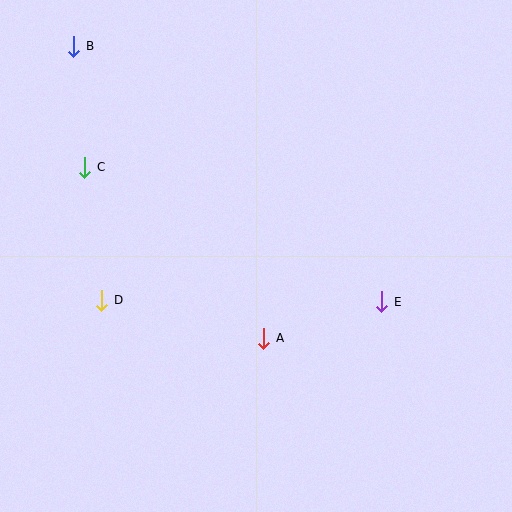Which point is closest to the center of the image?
Point A at (264, 338) is closest to the center.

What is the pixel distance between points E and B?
The distance between E and B is 400 pixels.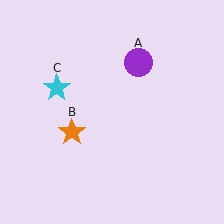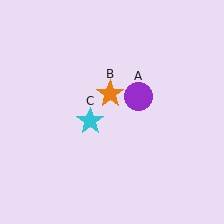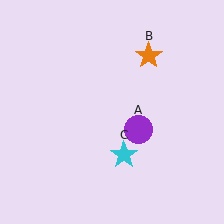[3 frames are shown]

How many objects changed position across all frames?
3 objects changed position: purple circle (object A), orange star (object B), cyan star (object C).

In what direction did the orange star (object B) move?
The orange star (object B) moved up and to the right.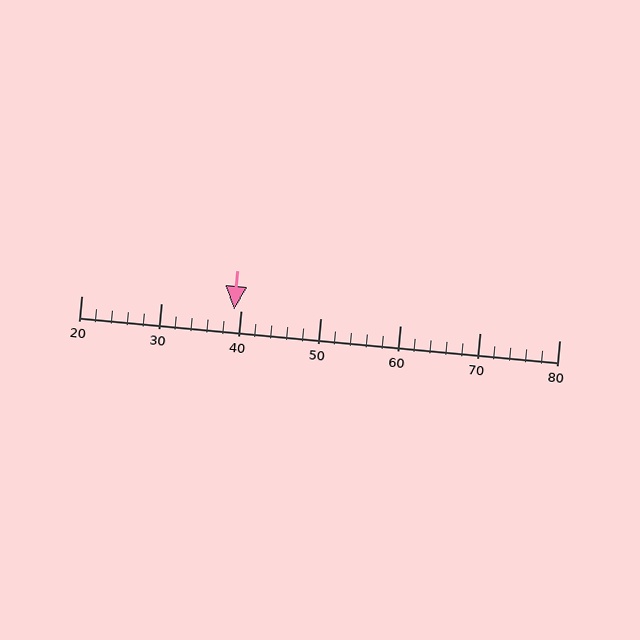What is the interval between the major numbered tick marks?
The major tick marks are spaced 10 units apart.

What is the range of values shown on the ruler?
The ruler shows values from 20 to 80.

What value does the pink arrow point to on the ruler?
The pink arrow points to approximately 39.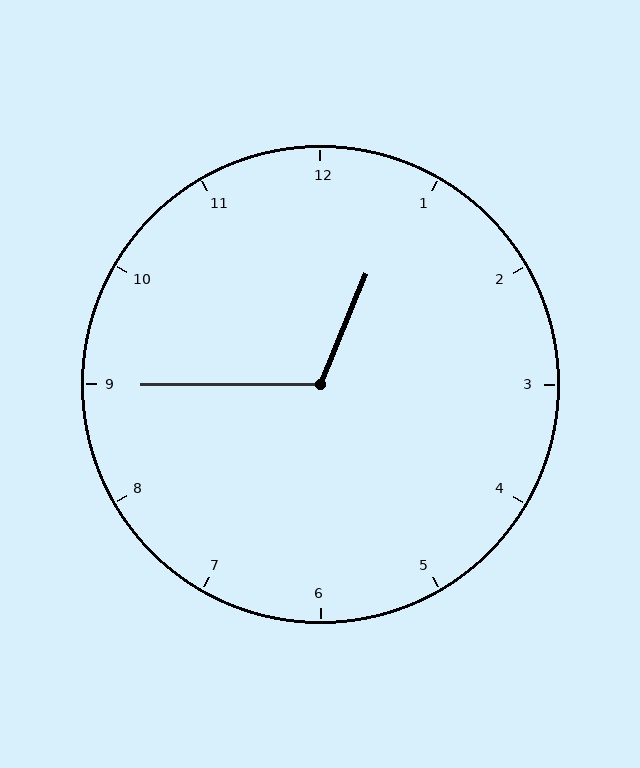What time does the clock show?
12:45.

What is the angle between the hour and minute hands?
Approximately 112 degrees.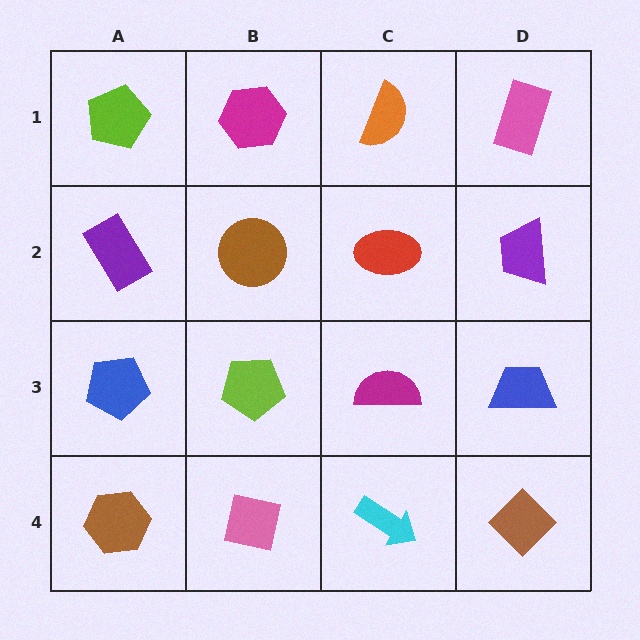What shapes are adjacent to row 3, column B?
A brown circle (row 2, column B), a pink square (row 4, column B), a blue pentagon (row 3, column A), a magenta semicircle (row 3, column C).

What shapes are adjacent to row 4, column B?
A lime pentagon (row 3, column B), a brown hexagon (row 4, column A), a cyan arrow (row 4, column C).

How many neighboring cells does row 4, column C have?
3.